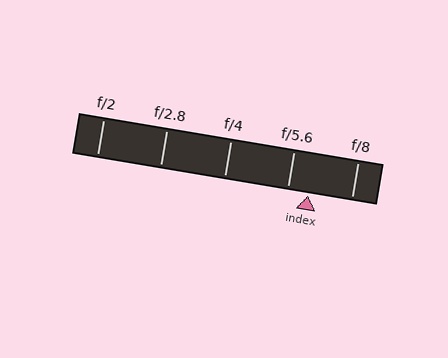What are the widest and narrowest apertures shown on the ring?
The widest aperture shown is f/2 and the narrowest is f/8.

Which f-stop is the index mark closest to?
The index mark is closest to f/5.6.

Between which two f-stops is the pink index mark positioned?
The index mark is between f/5.6 and f/8.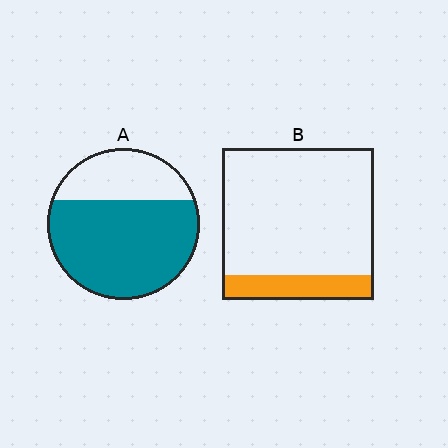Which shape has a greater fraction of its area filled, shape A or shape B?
Shape A.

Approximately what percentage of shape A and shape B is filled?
A is approximately 70% and B is approximately 15%.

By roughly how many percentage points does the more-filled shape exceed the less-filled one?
By roughly 55 percentage points (A over B).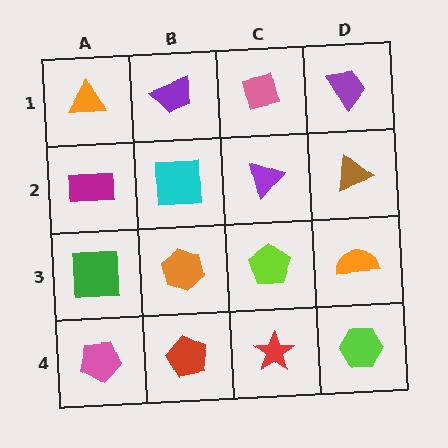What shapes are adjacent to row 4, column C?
A lime pentagon (row 3, column C), a red pentagon (row 4, column B), a lime hexagon (row 4, column D).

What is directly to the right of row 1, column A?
A purple trapezoid.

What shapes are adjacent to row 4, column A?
A green square (row 3, column A), a red pentagon (row 4, column B).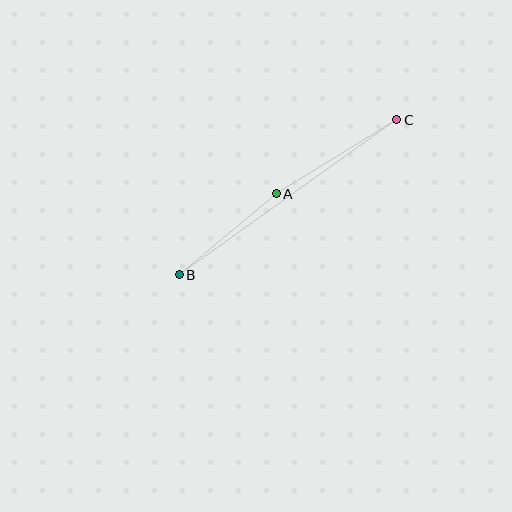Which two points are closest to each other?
Points A and B are closest to each other.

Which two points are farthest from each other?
Points B and C are farthest from each other.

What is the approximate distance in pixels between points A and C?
The distance between A and C is approximately 141 pixels.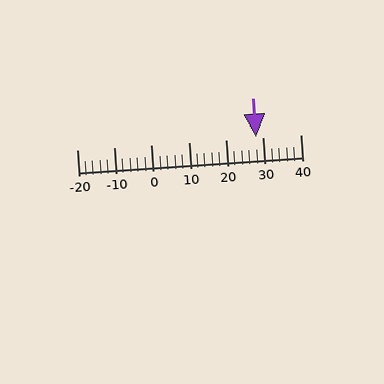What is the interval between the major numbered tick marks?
The major tick marks are spaced 10 units apart.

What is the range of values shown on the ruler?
The ruler shows values from -20 to 40.